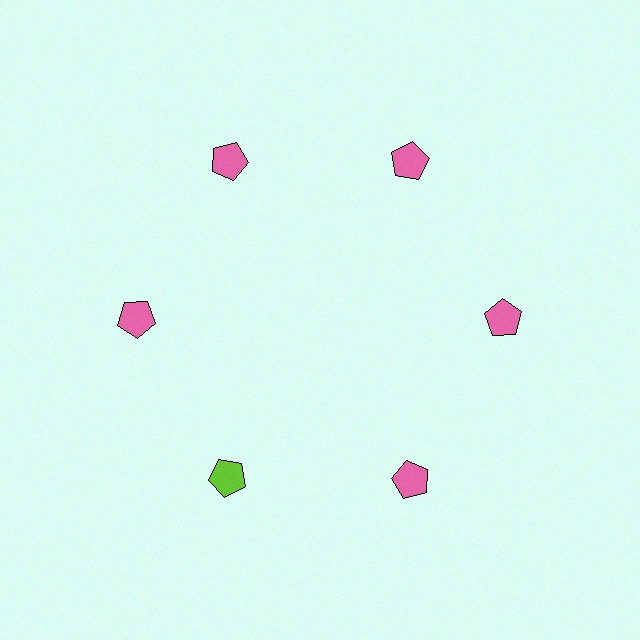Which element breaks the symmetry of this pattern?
The lime pentagon at roughly the 7 o'clock position breaks the symmetry. All other shapes are pink pentagons.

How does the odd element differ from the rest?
It has a different color: lime instead of pink.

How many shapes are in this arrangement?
There are 6 shapes arranged in a ring pattern.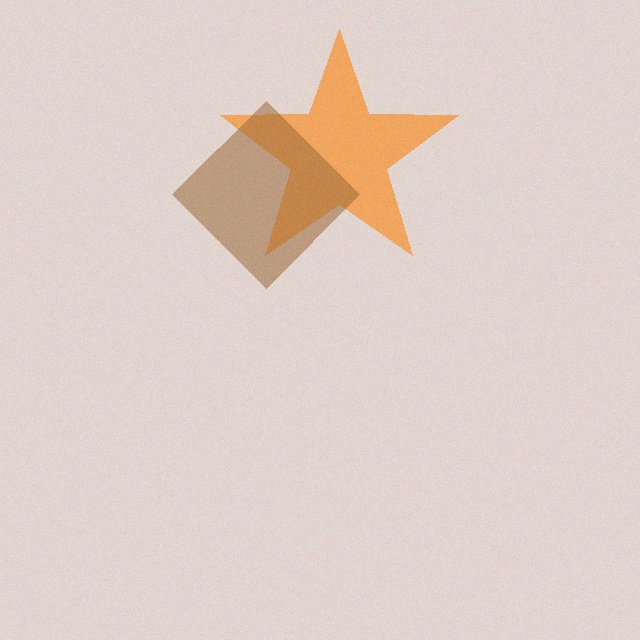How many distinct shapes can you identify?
There are 2 distinct shapes: an orange star, a brown diamond.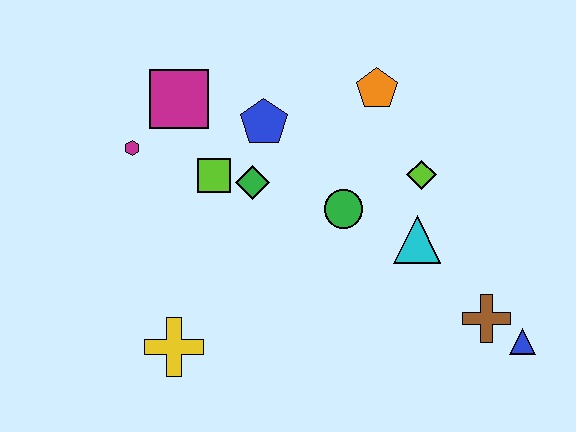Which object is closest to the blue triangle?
The brown cross is closest to the blue triangle.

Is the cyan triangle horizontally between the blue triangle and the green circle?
Yes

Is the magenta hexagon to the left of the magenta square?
Yes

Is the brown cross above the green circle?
No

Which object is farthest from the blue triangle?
The magenta hexagon is farthest from the blue triangle.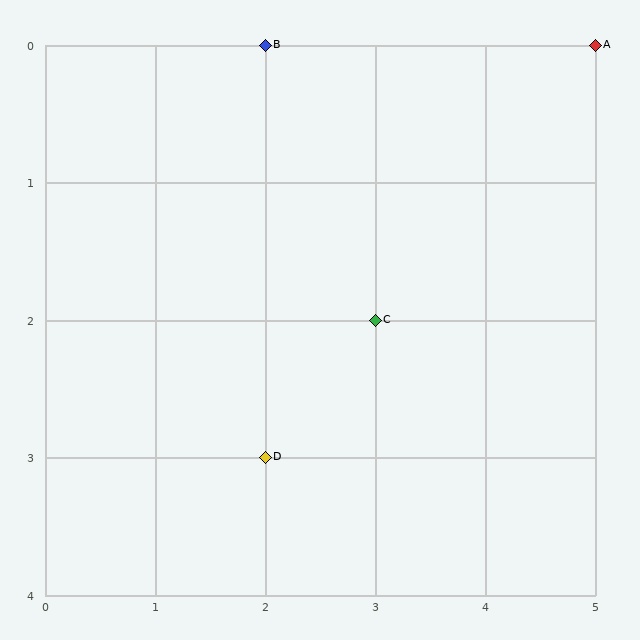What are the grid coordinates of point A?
Point A is at grid coordinates (5, 0).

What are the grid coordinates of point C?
Point C is at grid coordinates (3, 2).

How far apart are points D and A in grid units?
Points D and A are 3 columns and 3 rows apart (about 4.2 grid units diagonally).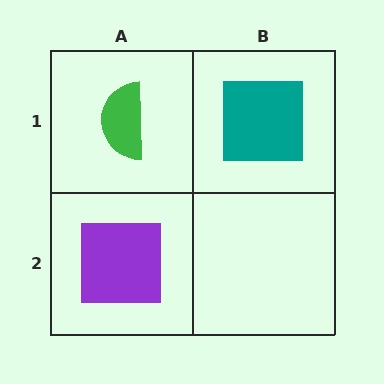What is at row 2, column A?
A purple square.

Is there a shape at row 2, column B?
No, that cell is empty.